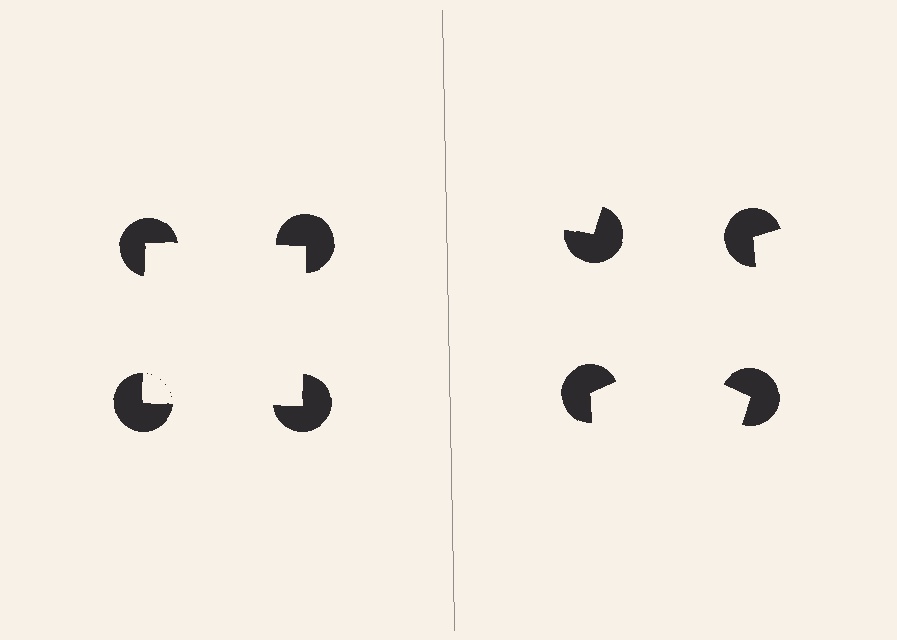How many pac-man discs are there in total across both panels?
8 — 4 on each side.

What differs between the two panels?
The pac-man discs are positioned identically on both sides; only the wedge orientations differ. On the left they align to a square; on the right they are misaligned.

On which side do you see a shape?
An illusory square appears on the left side. On the right side the wedge cuts are rotated, so no coherent shape forms.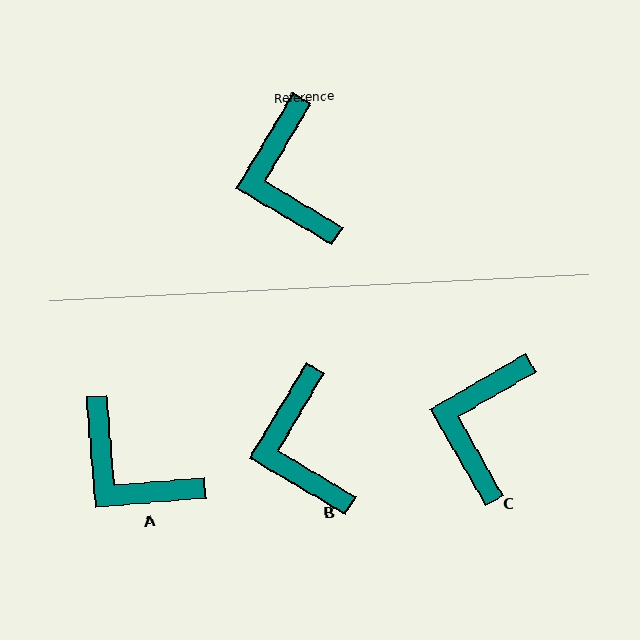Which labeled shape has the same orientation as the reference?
B.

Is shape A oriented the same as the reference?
No, it is off by about 35 degrees.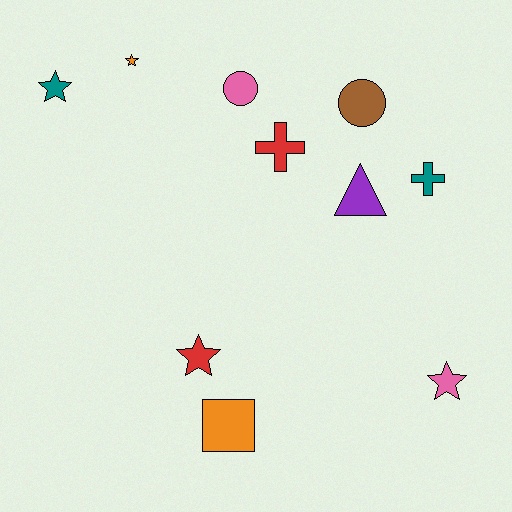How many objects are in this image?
There are 10 objects.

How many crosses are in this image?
There are 2 crosses.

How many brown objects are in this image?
There is 1 brown object.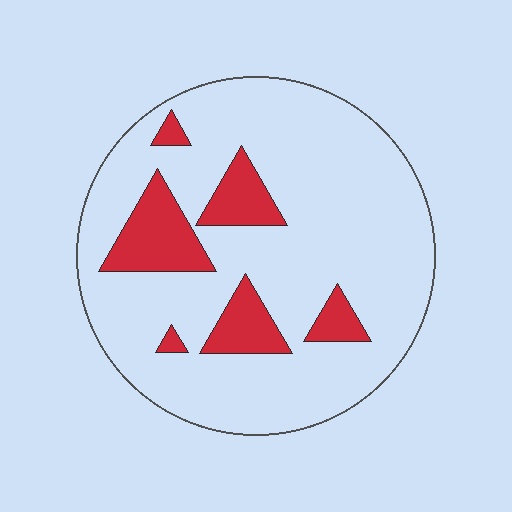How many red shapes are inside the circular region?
6.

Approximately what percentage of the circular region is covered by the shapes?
Approximately 15%.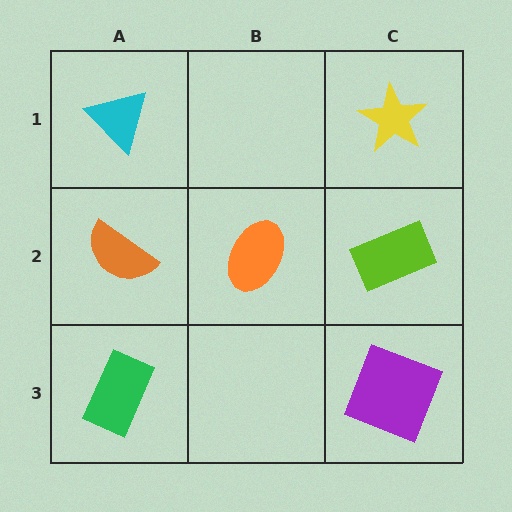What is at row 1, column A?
A cyan triangle.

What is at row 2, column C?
A lime rectangle.